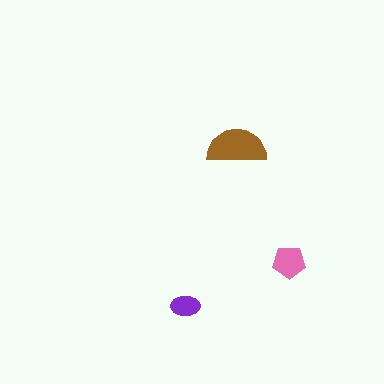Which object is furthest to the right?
The pink pentagon is rightmost.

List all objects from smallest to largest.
The purple ellipse, the pink pentagon, the brown semicircle.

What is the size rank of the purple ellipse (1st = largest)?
3rd.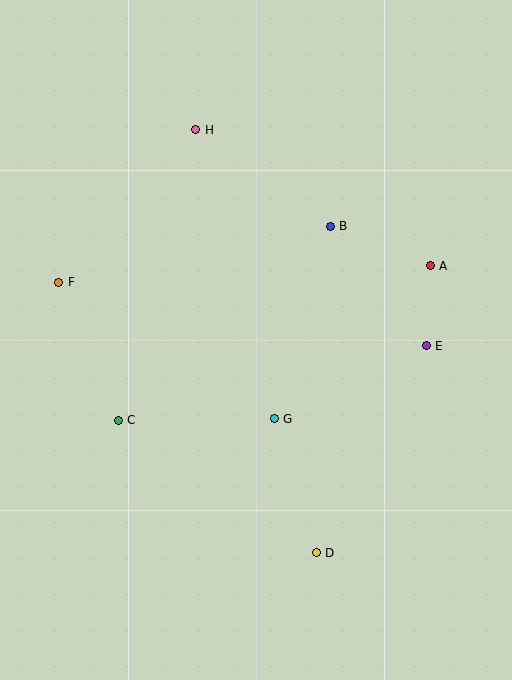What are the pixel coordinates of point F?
Point F is at (59, 282).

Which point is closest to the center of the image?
Point G at (274, 419) is closest to the center.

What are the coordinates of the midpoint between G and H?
The midpoint between G and H is at (235, 274).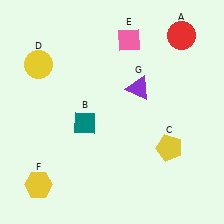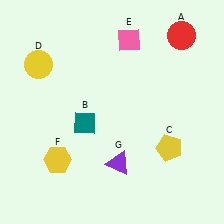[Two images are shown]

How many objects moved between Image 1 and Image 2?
2 objects moved between the two images.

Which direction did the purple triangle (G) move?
The purple triangle (G) moved down.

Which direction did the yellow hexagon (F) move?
The yellow hexagon (F) moved up.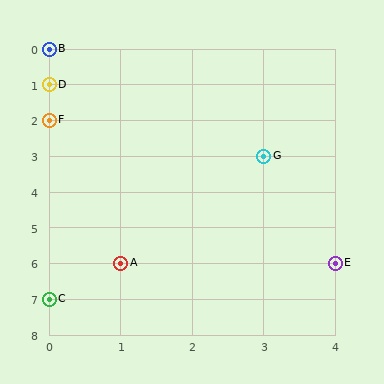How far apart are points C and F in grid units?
Points C and F are 5 rows apart.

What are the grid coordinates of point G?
Point G is at grid coordinates (3, 3).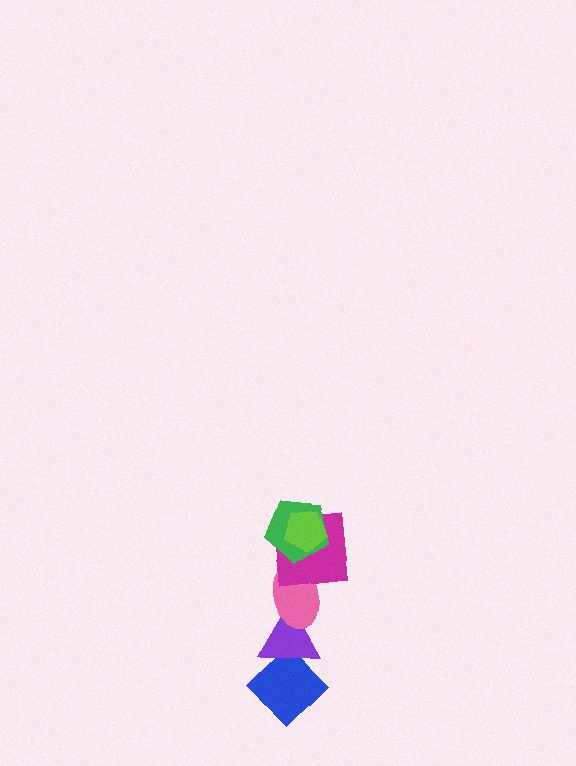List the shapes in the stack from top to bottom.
From top to bottom: the lime pentagon, the green pentagon, the magenta square, the pink ellipse, the purple triangle, the blue diamond.